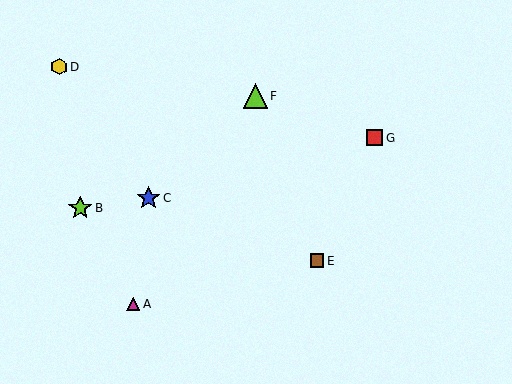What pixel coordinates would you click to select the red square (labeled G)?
Click at (375, 138) to select the red square G.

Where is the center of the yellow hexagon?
The center of the yellow hexagon is at (59, 67).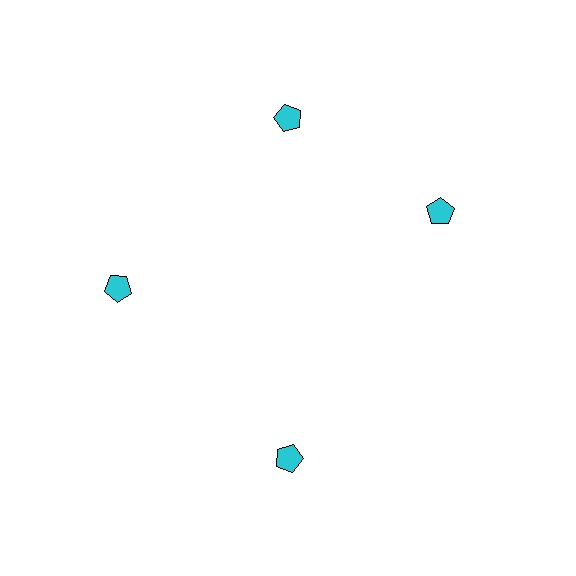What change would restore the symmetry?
The symmetry would be restored by rotating it back into even spacing with its neighbors so that all 4 pentagons sit at equal angles and equal distance from the center.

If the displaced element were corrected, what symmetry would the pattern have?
It would have 4-fold rotational symmetry — the pattern would map onto itself every 90 degrees.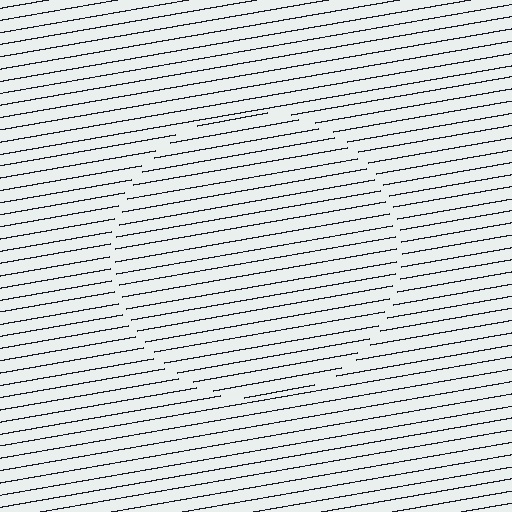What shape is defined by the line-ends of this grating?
An illusory circle. The interior of the shape contains the same grating, shifted by half a period — the contour is defined by the phase discontinuity where line-ends from the inner and outer gratings abut.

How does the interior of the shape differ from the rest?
The interior of the shape contains the same grating, shifted by half a period — the contour is defined by the phase discontinuity where line-ends from the inner and outer gratings abut.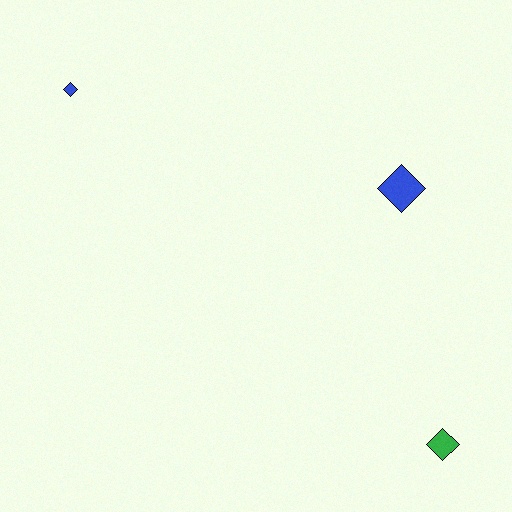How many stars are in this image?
There are no stars.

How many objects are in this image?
There are 3 objects.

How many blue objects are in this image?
There are 2 blue objects.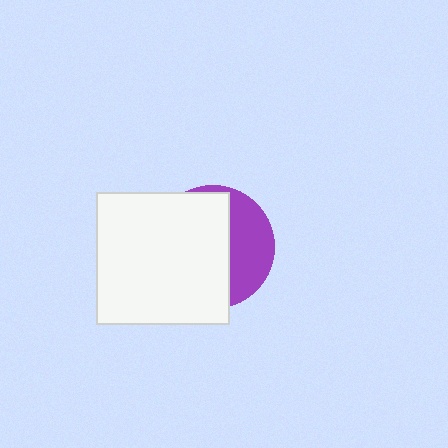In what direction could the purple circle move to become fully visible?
The purple circle could move right. That would shift it out from behind the white square entirely.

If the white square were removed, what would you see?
You would see the complete purple circle.